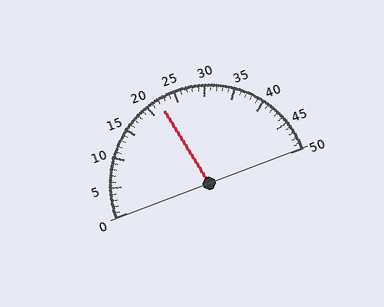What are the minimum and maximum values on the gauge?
The gauge ranges from 0 to 50.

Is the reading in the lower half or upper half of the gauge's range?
The reading is in the lower half of the range (0 to 50).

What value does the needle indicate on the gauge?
The needle indicates approximately 22.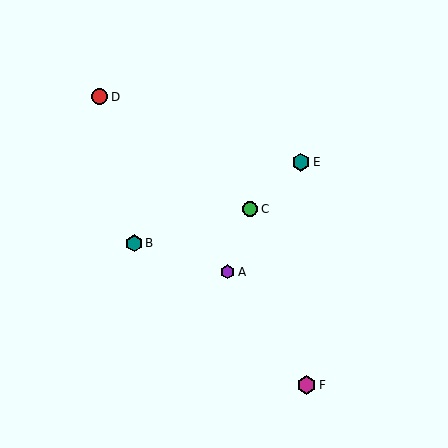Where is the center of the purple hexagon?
The center of the purple hexagon is at (227, 272).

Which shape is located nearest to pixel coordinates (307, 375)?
The magenta hexagon (labeled F) at (307, 385) is nearest to that location.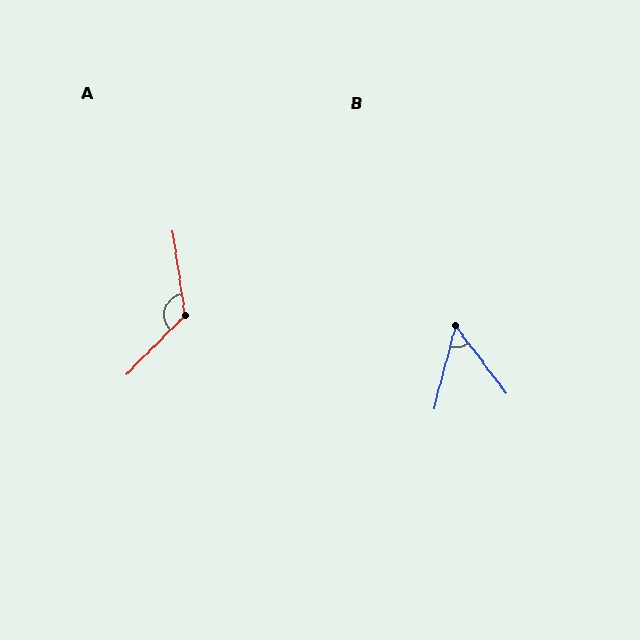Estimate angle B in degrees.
Approximately 52 degrees.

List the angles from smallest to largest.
B (52°), A (127°).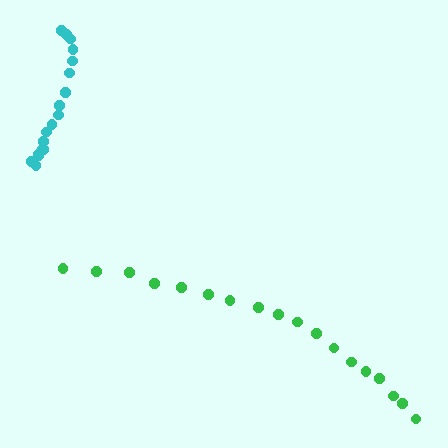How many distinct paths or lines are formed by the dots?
There are 2 distinct paths.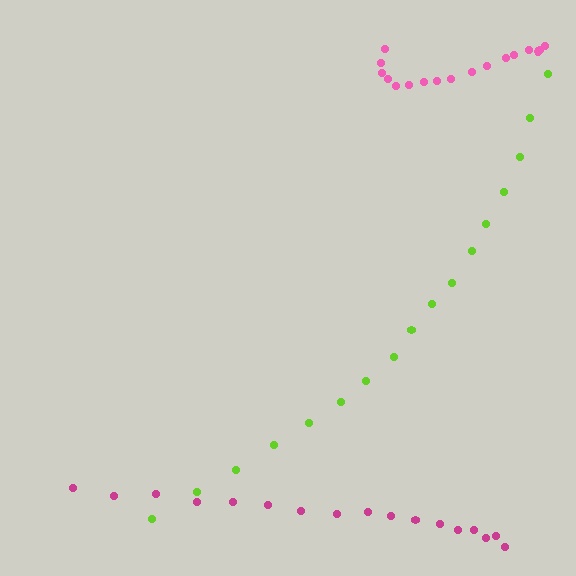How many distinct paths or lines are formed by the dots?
There are 3 distinct paths.